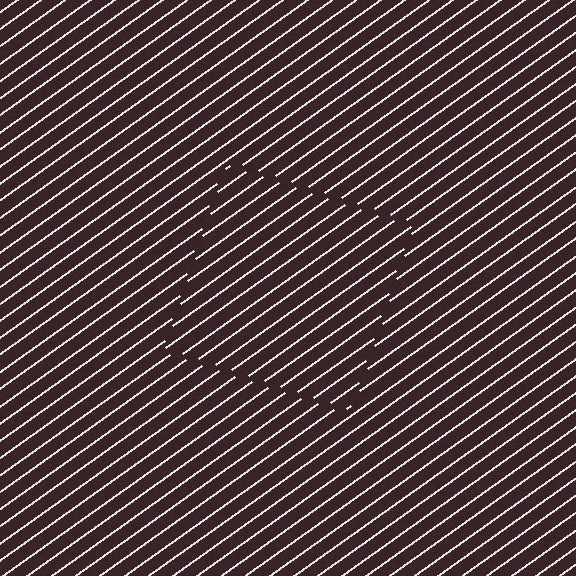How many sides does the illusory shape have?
4 sides — the line-ends trace a square.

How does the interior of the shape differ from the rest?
The interior of the shape contains the same grating, shifted by half a period — the contour is defined by the phase discontinuity where line-ends from the inner and outer gratings abut.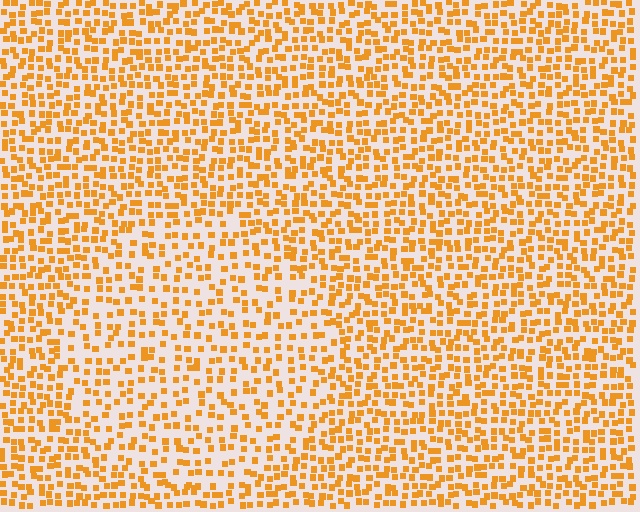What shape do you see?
I see a circle.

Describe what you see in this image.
The image contains small orange elements arranged at two different densities. A circle-shaped region is visible where the elements are less densely packed than the surrounding area.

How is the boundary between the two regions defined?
The boundary is defined by a change in element density (approximately 1.6x ratio). All elements are the same color, size, and shape.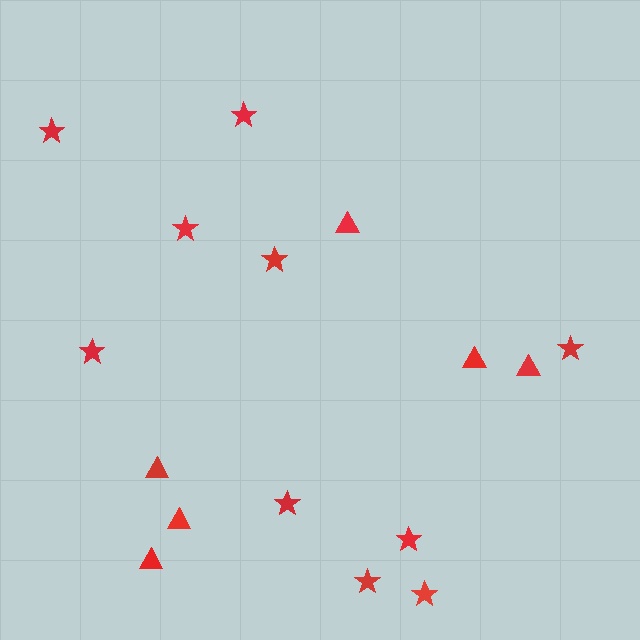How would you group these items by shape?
There are 2 groups: one group of stars (10) and one group of triangles (6).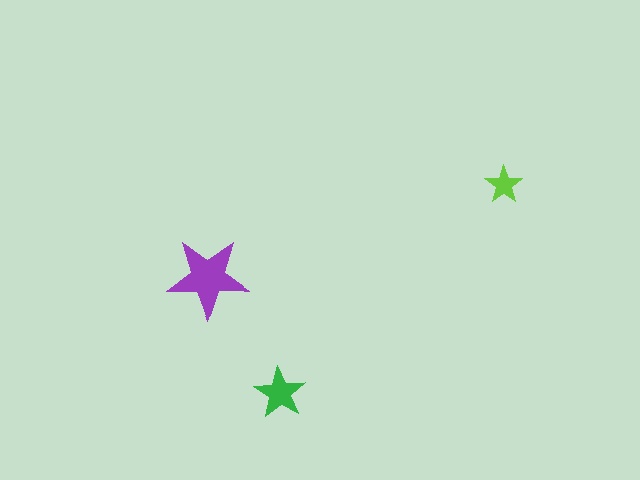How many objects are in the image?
There are 3 objects in the image.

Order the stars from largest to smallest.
the purple one, the green one, the lime one.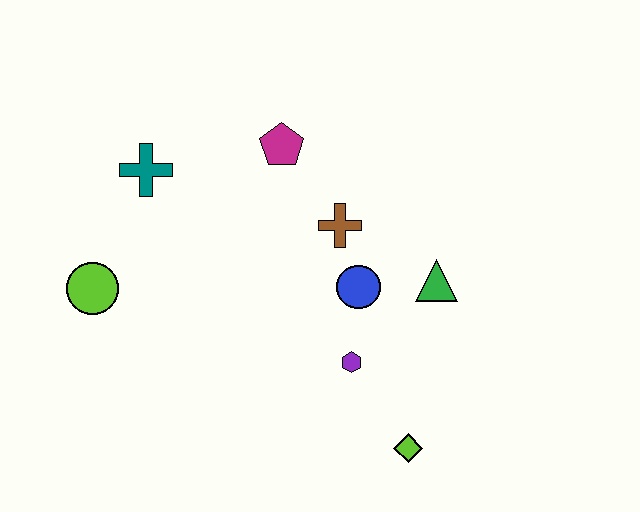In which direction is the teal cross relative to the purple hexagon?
The teal cross is to the left of the purple hexagon.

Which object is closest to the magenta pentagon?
The brown cross is closest to the magenta pentagon.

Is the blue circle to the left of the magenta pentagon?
No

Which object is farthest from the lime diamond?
The teal cross is farthest from the lime diamond.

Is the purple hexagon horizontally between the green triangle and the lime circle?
Yes